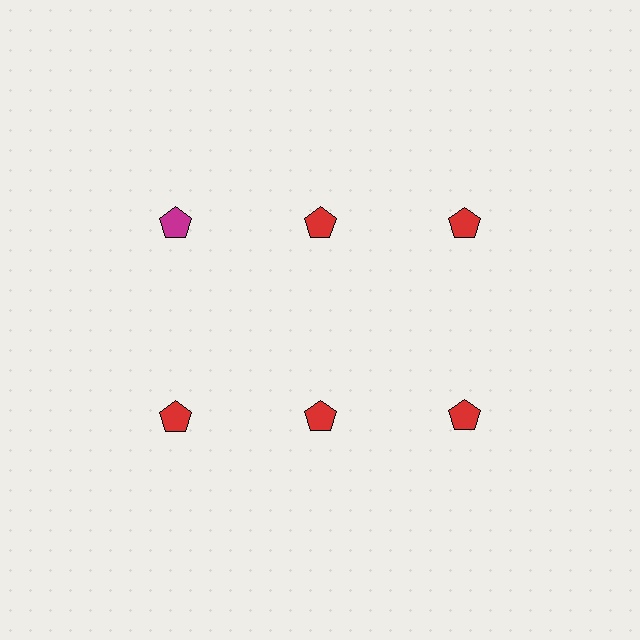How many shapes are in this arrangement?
There are 6 shapes arranged in a grid pattern.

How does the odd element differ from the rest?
It has a different color: magenta instead of red.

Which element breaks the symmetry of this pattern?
The magenta pentagon in the top row, leftmost column breaks the symmetry. All other shapes are red pentagons.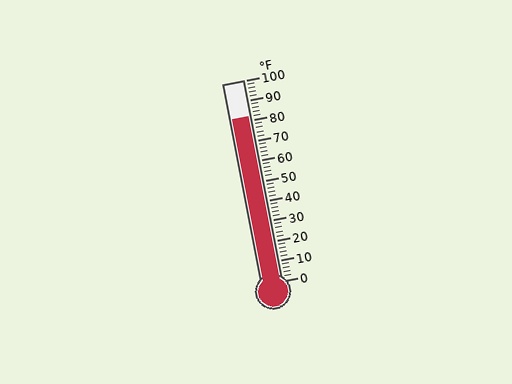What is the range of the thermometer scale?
The thermometer scale ranges from 0°F to 100°F.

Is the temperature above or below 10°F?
The temperature is above 10°F.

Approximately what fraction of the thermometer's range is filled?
The thermometer is filled to approximately 80% of its range.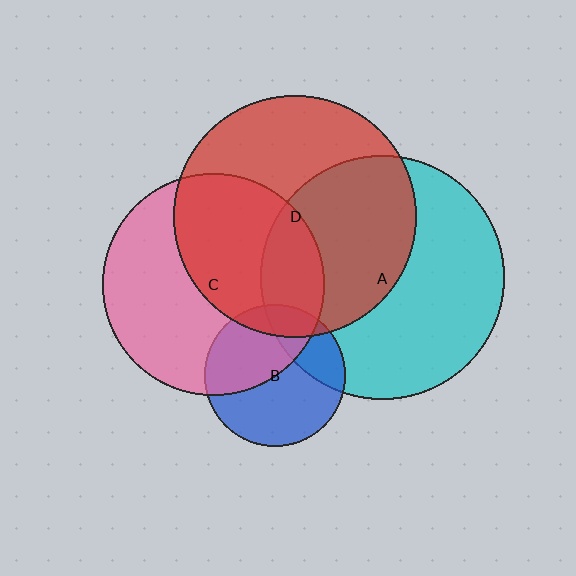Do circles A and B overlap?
Yes.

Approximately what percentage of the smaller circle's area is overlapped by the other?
Approximately 25%.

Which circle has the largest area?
Circle A (cyan).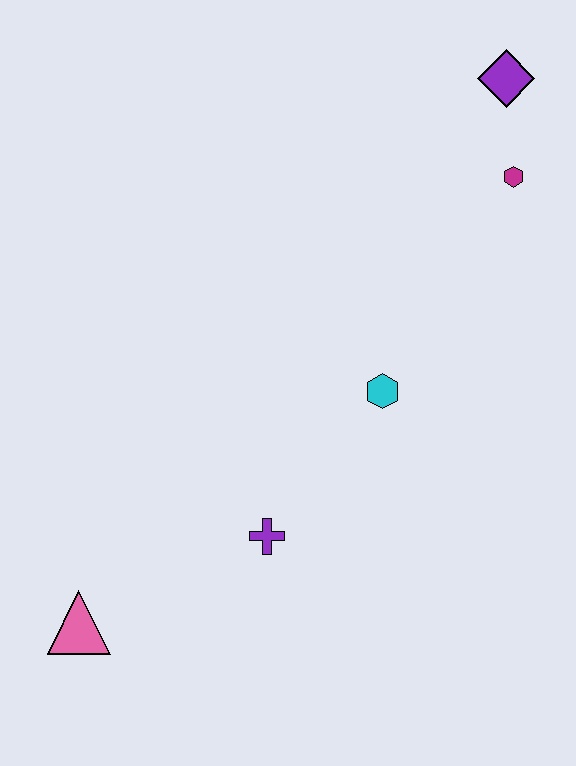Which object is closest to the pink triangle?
The purple cross is closest to the pink triangle.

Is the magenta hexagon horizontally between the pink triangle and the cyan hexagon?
No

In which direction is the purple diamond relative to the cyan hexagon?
The purple diamond is above the cyan hexagon.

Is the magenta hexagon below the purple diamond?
Yes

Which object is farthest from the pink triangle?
The purple diamond is farthest from the pink triangle.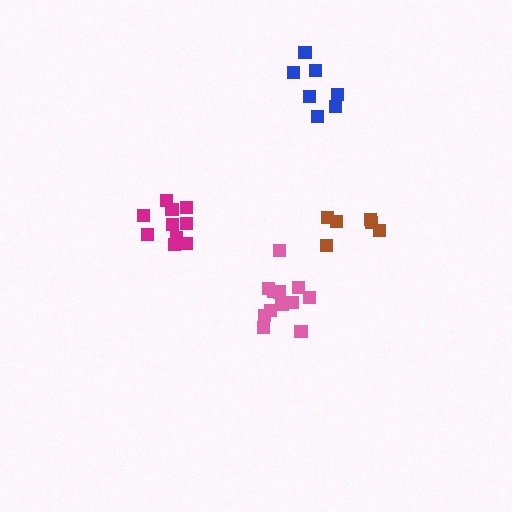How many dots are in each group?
Group 1: 6 dots, Group 2: 12 dots, Group 3: 7 dots, Group 4: 10 dots (35 total).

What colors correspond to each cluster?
The clusters are colored: brown, pink, blue, magenta.